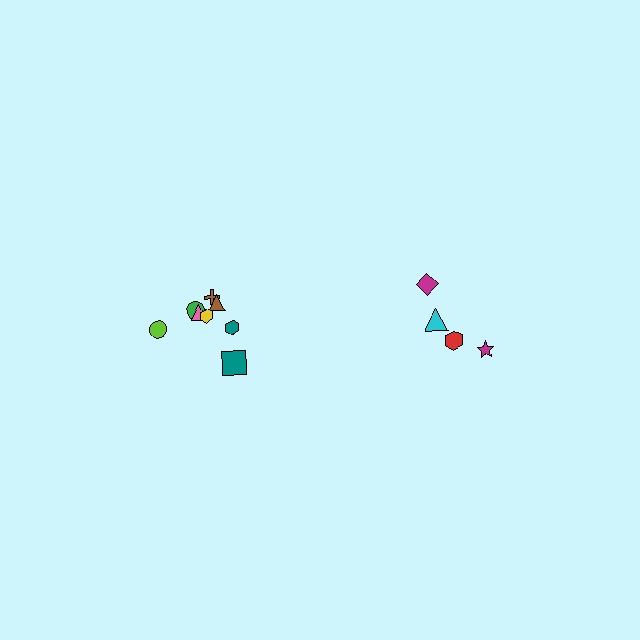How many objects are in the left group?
There are 8 objects.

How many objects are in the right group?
There are 4 objects.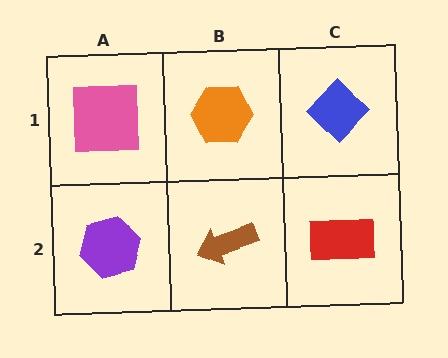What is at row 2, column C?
A red rectangle.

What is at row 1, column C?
A blue diamond.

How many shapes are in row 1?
3 shapes.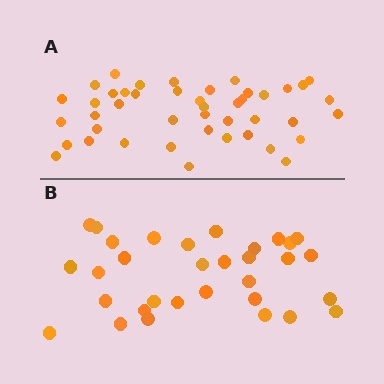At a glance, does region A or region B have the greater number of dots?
Region A (the top region) has more dots.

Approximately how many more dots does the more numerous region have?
Region A has roughly 12 or so more dots than region B.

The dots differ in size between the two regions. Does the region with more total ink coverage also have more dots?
No. Region B has more total ink coverage because its dots are larger, but region A actually contains more individual dots. Total area can be misleading — the number of items is what matters here.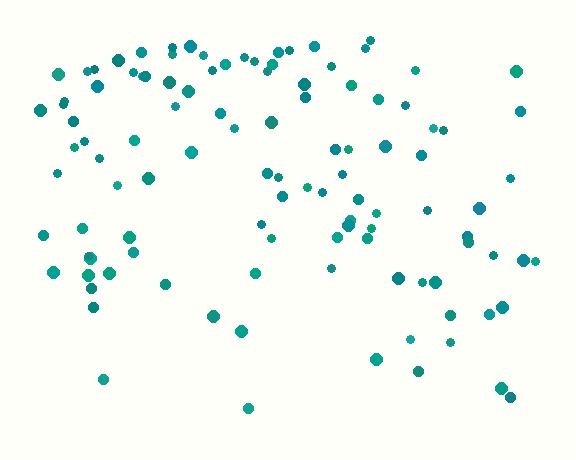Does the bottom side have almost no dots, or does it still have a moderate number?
Still a moderate number, just noticeably fewer than the top.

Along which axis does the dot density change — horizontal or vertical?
Vertical.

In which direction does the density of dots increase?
From bottom to top, with the top side densest.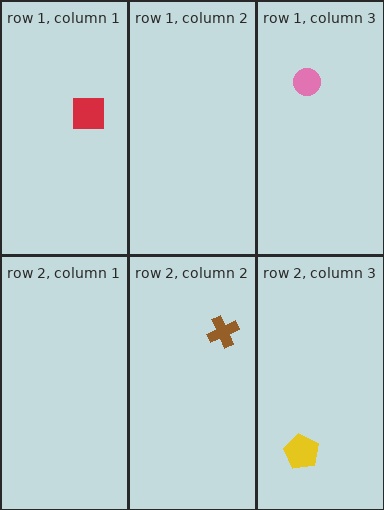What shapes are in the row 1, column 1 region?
The red square.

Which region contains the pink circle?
The row 1, column 3 region.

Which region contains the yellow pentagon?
The row 2, column 3 region.